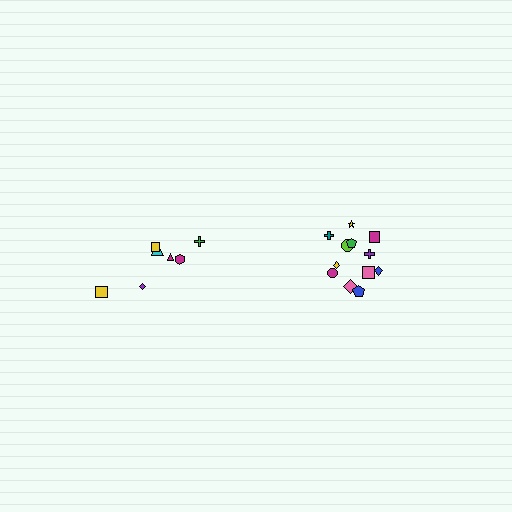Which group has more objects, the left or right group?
The right group.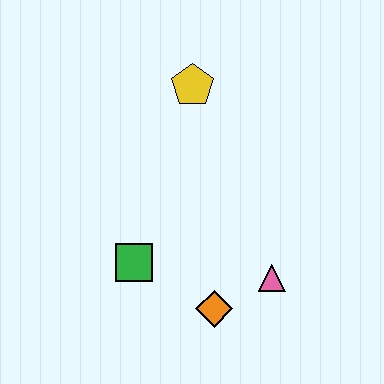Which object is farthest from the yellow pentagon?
The orange diamond is farthest from the yellow pentagon.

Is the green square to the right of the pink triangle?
No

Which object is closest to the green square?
The orange diamond is closest to the green square.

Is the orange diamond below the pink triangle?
Yes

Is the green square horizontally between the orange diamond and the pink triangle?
No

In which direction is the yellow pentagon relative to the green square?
The yellow pentagon is above the green square.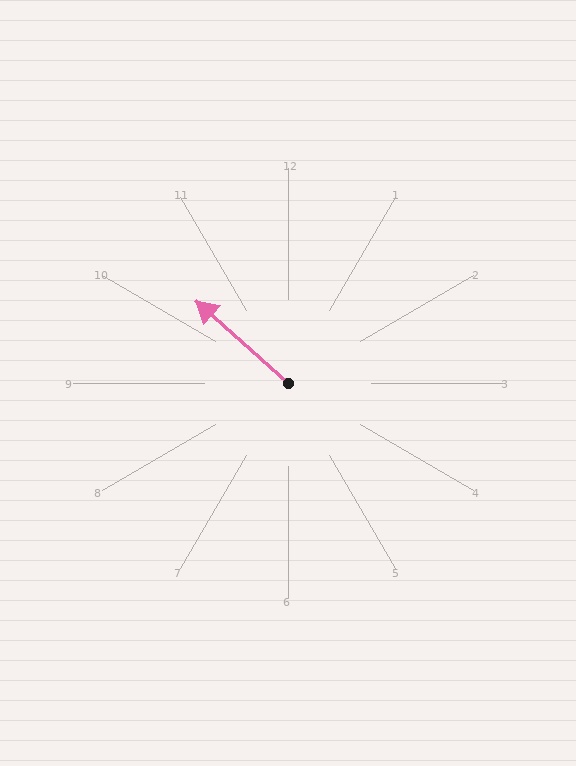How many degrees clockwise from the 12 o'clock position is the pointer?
Approximately 312 degrees.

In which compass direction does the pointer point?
Northwest.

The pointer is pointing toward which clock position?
Roughly 10 o'clock.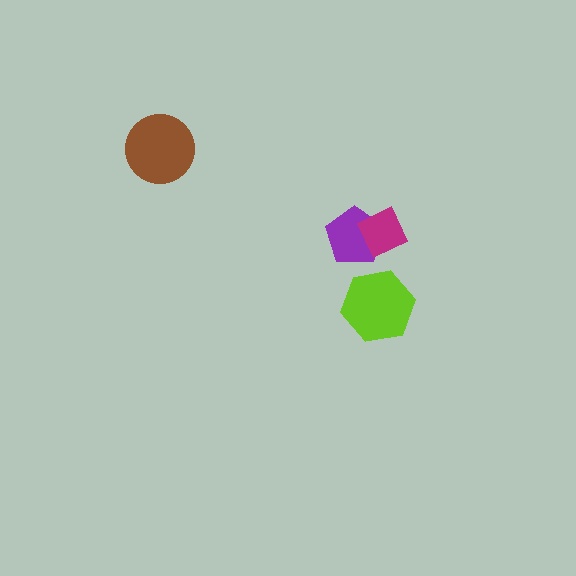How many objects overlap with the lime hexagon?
0 objects overlap with the lime hexagon.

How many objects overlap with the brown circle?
0 objects overlap with the brown circle.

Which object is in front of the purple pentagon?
The magenta diamond is in front of the purple pentagon.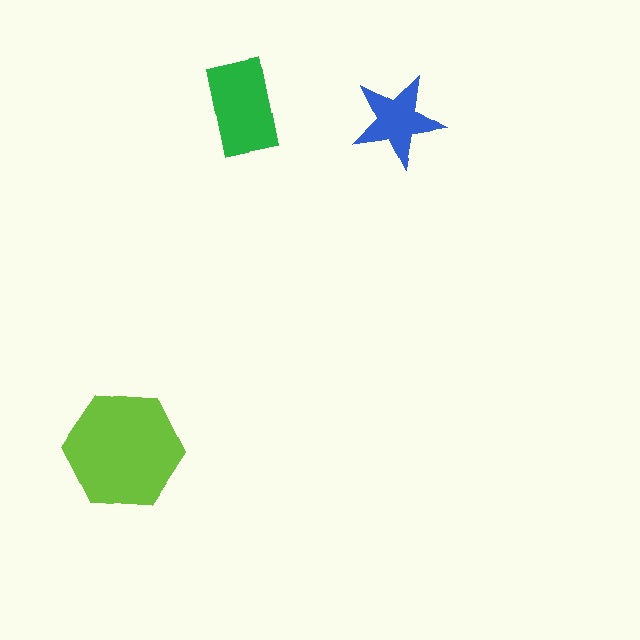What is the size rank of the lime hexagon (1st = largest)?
1st.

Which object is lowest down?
The lime hexagon is bottommost.